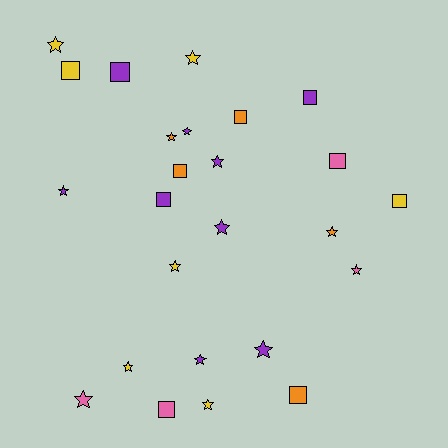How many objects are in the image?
There are 25 objects.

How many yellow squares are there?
There are 2 yellow squares.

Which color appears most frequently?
Purple, with 9 objects.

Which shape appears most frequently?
Star, with 15 objects.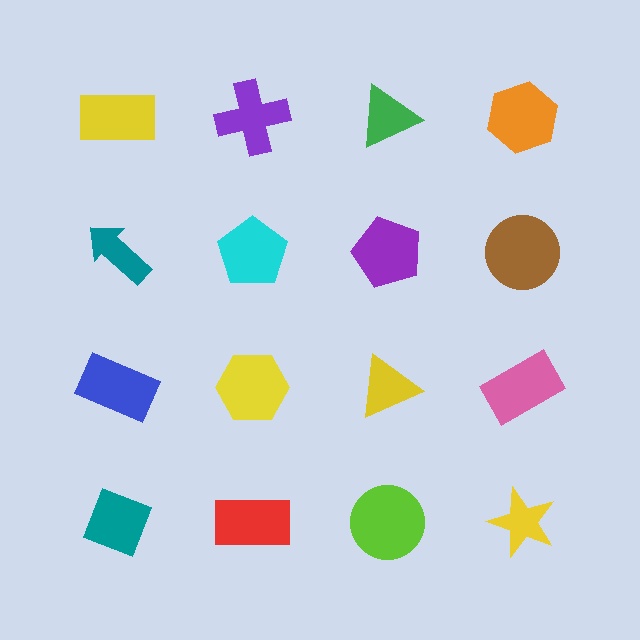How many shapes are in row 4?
4 shapes.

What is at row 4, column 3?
A lime circle.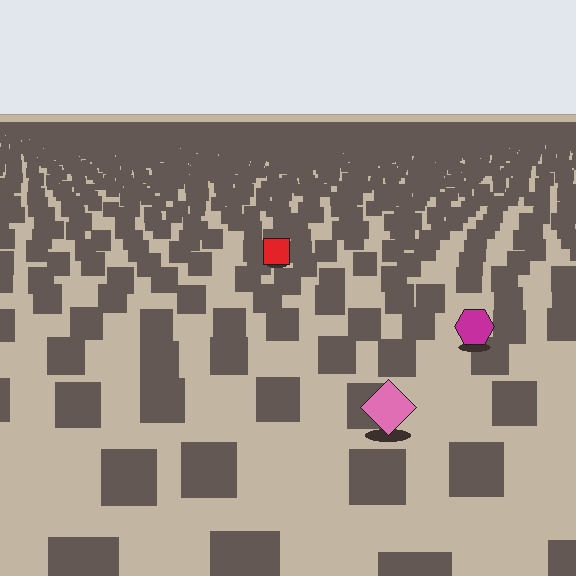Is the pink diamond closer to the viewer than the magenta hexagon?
Yes. The pink diamond is closer — you can tell from the texture gradient: the ground texture is coarser near it.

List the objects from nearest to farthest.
From nearest to farthest: the pink diamond, the magenta hexagon, the red square.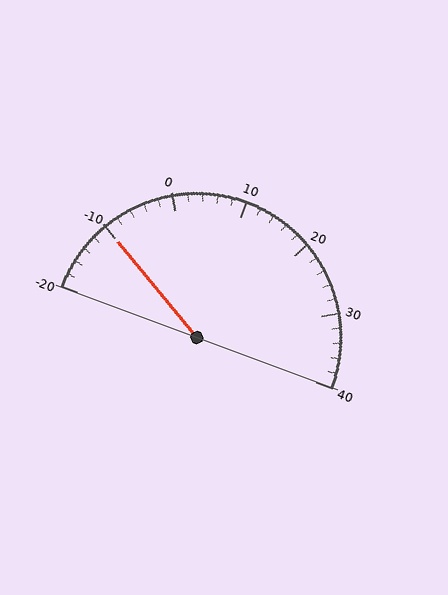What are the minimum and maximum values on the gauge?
The gauge ranges from -20 to 40.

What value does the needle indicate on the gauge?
The needle indicates approximately -10.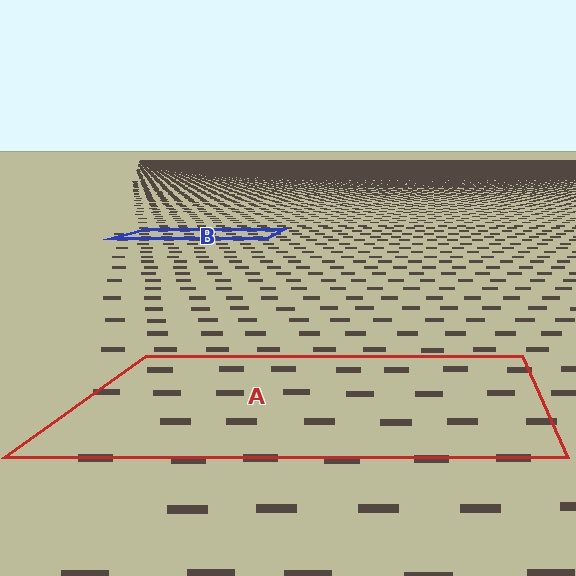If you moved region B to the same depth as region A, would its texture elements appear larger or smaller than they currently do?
They would appear larger. At a closer depth, the same texture elements are projected at a bigger on-screen size.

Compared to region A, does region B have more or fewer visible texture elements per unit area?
Region B has more texture elements per unit area — they are packed more densely because it is farther away.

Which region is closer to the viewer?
Region A is closer. The texture elements there are larger and more spread out.